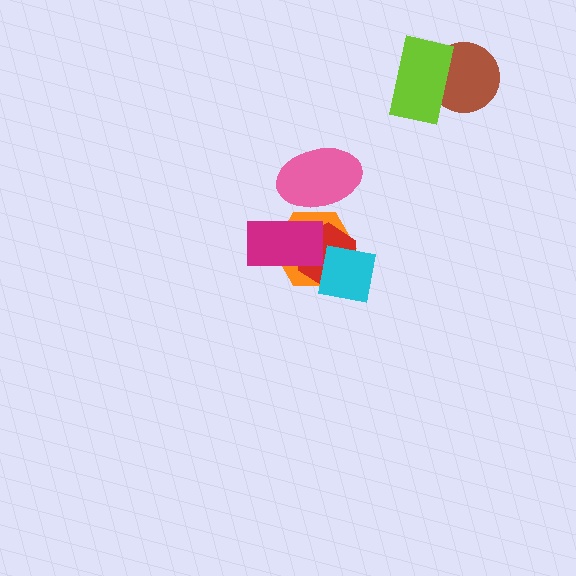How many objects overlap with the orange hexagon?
4 objects overlap with the orange hexagon.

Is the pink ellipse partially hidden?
No, no other shape covers it.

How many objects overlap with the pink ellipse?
1 object overlaps with the pink ellipse.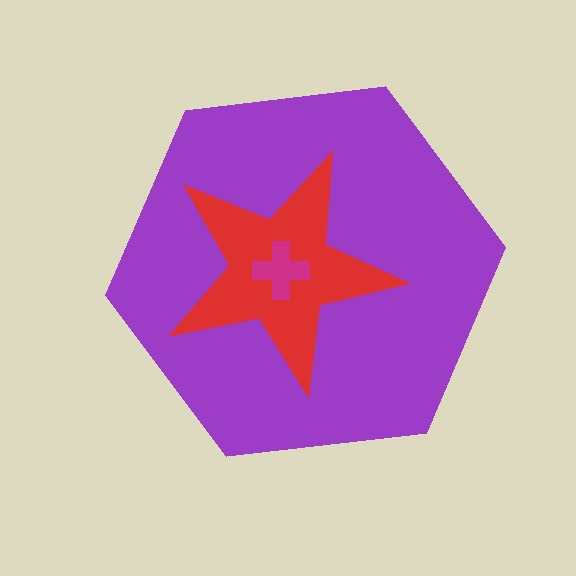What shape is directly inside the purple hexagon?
The red star.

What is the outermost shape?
The purple hexagon.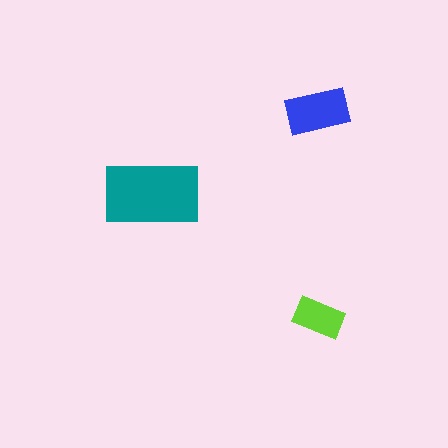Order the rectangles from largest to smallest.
the teal one, the blue one, the lime one.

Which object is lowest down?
The lime rectangle is bottommost.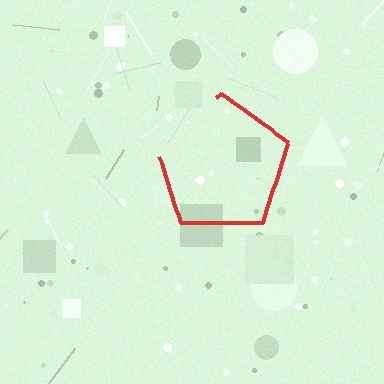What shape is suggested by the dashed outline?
The dashed outline suggests a pentagon.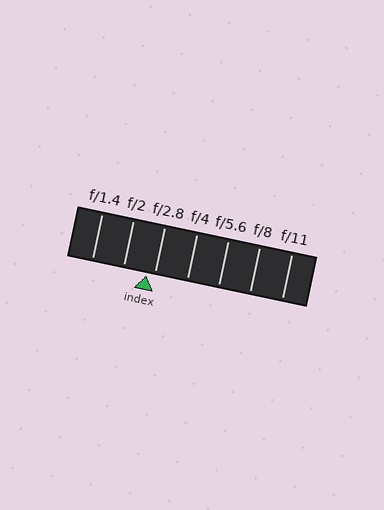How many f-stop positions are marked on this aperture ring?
There are 7 f-stop positions marked.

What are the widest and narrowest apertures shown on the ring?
The widest aperture shown is f/1.4 and the narrowest is f/11.